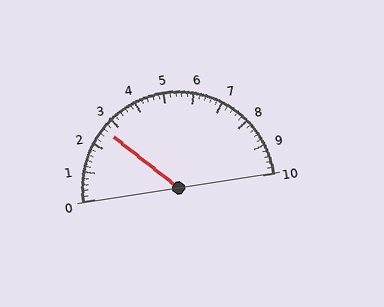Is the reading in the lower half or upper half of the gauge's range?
The reading is in the lower half of the range (0 to 10).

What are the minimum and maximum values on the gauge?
The gauge ranges from 0 to 10.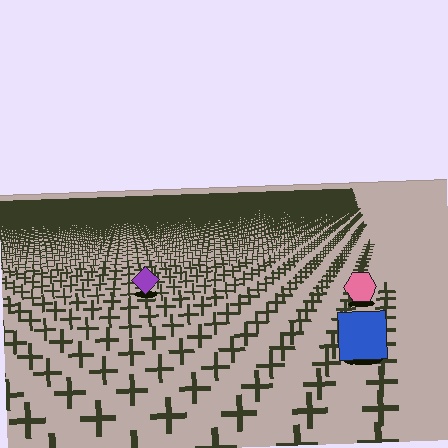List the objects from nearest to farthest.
From nearest to farthest: the blue square, the pink hexagon, the purple diamond.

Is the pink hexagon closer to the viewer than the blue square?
No. The blue square is closer — you can tell from the texture gradient: the ground texture is coarser near it.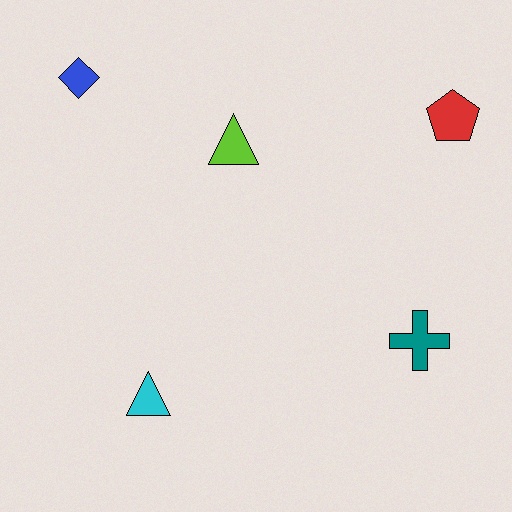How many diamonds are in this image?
There is 1 diamond.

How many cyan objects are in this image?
There is 1 cyan object.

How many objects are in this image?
There are 5 objects.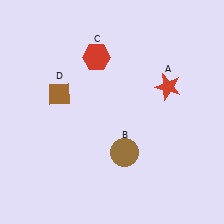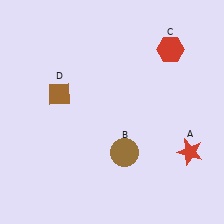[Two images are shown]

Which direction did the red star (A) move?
The red star (A) moved down.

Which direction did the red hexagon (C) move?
The red hexagon (C) moved right.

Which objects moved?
The objects that moved are: the red star (A), the red hexagon (C).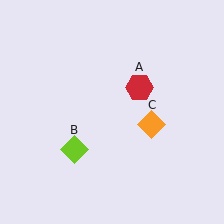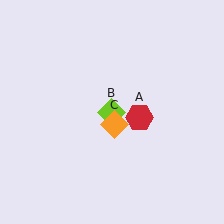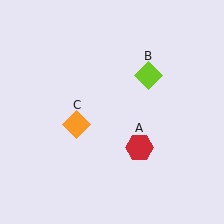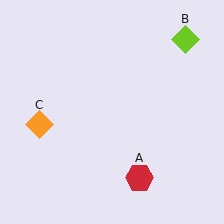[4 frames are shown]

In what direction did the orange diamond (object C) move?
The orange diamond (object C) moved left.